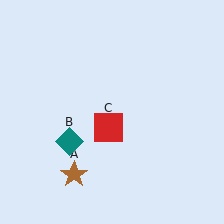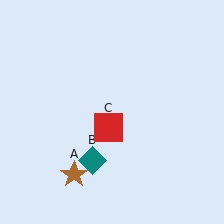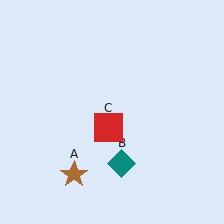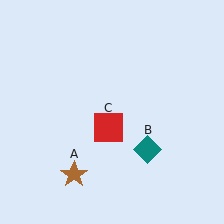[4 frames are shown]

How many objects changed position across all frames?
1 object changed position: teal diamond (object B).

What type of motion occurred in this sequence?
The teal diamond (object B) rotated counterclockwise around the center of the scene.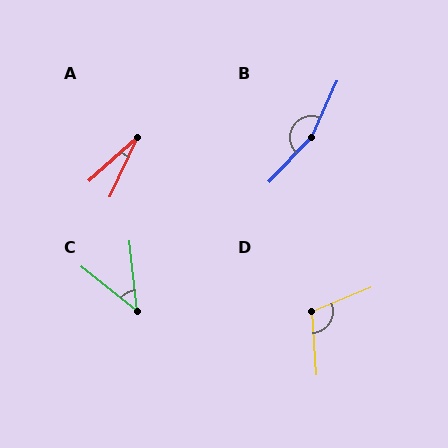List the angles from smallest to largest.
A (23°), C (45°), D (108°), B (161°).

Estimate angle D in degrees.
Approximately 108 degrees.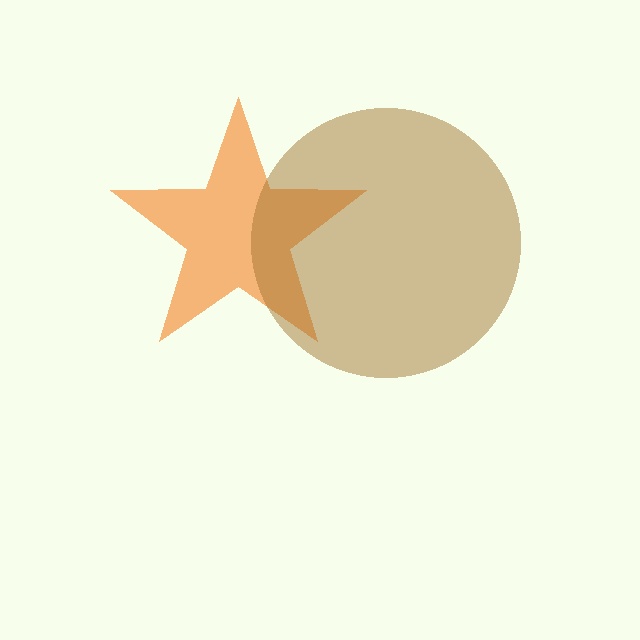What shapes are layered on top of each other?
The layered shapes are: an orange star, a brown circle.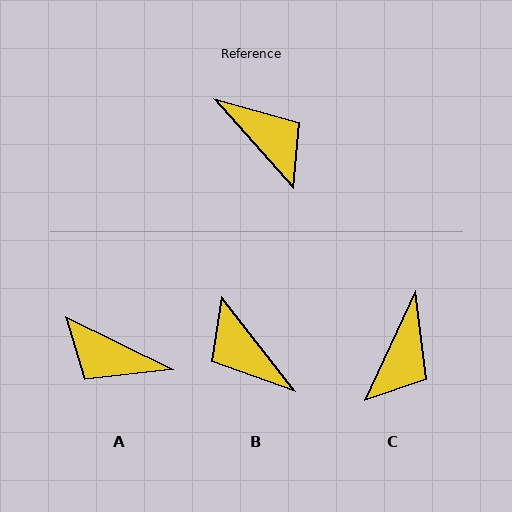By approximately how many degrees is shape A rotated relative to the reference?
Approximately 158 degrees clockwise.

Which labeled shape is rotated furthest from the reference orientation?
B, about 176 degrees away.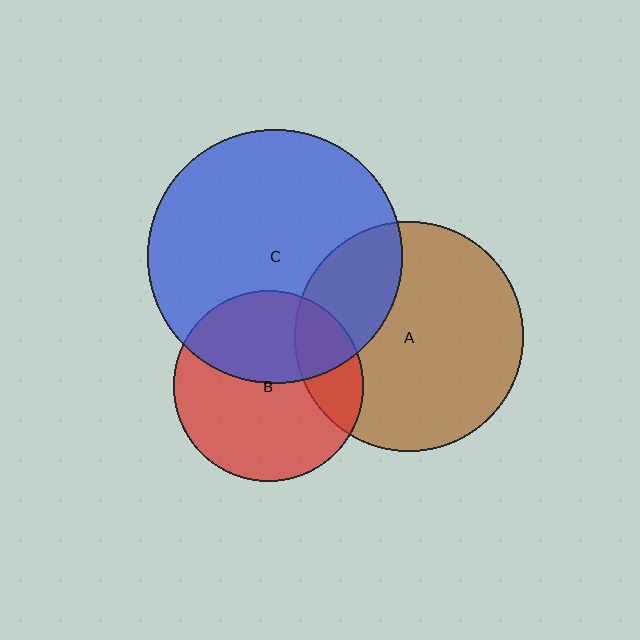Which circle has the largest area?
Circle C (blue).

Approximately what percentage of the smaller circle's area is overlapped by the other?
Approximately 25%.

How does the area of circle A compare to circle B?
Approximately 1.5 times.